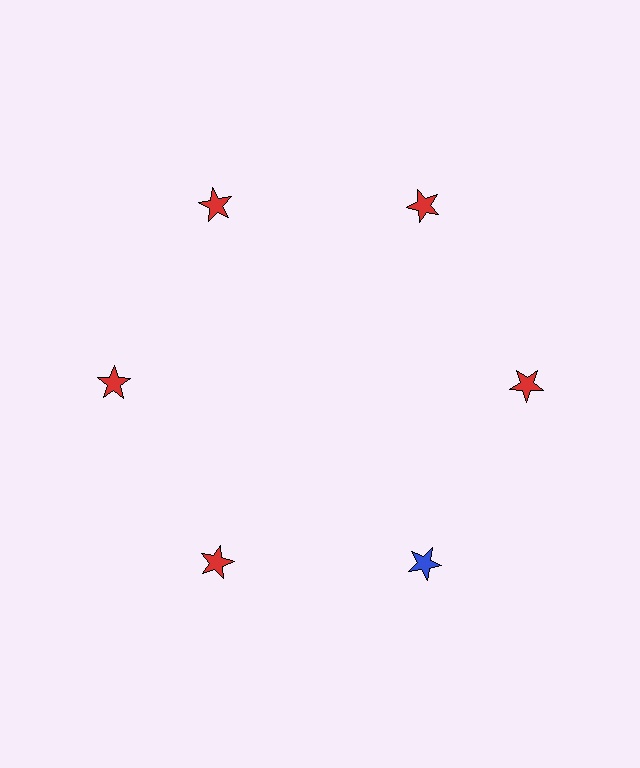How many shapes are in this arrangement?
There are 6 shapes arranged in a ring pattern.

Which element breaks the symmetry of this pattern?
The blue star at roughly the 5 o'clock position breaks the symmetry. All other shapes are red stars.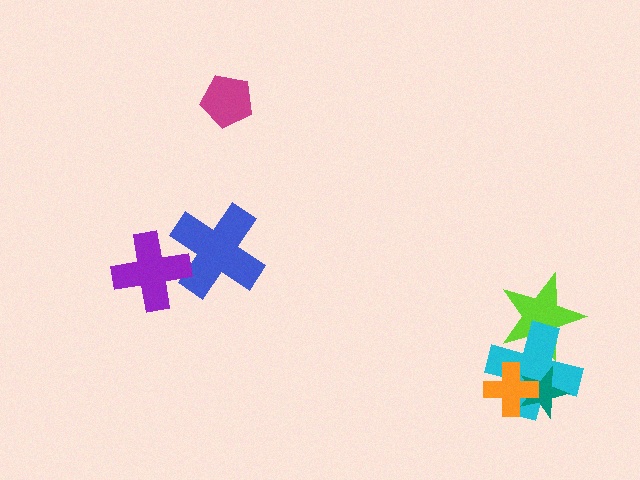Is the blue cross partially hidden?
Yes, it is partially covered by another shape.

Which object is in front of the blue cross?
The purple cross is in front of the blue cross.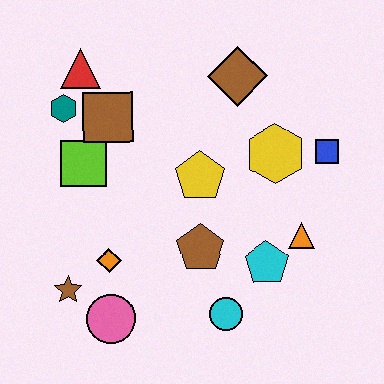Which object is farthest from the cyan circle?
The red triangle is farthest from the cyan circle.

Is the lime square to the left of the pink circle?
Yes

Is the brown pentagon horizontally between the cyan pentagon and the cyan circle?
No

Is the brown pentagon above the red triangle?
No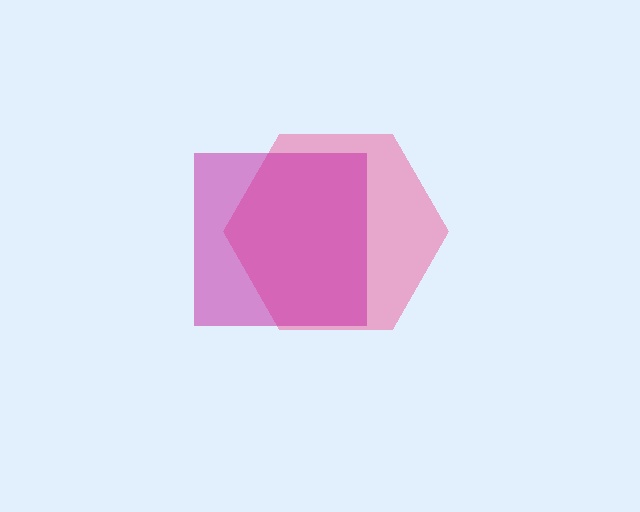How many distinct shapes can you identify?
There are 2 distinct shapes: a pink hexagon, a magenta square.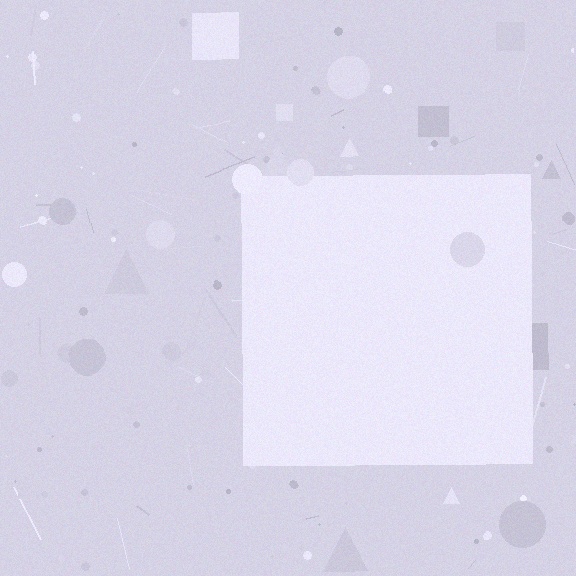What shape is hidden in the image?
A square is hidden in the image.